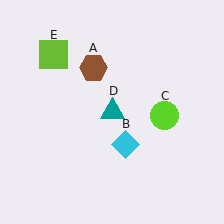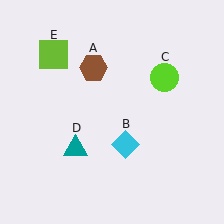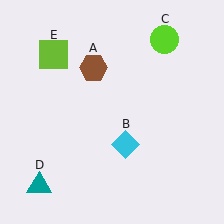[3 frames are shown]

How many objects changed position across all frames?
2 objects changed position: lime circle (object C), teal triangle (object D).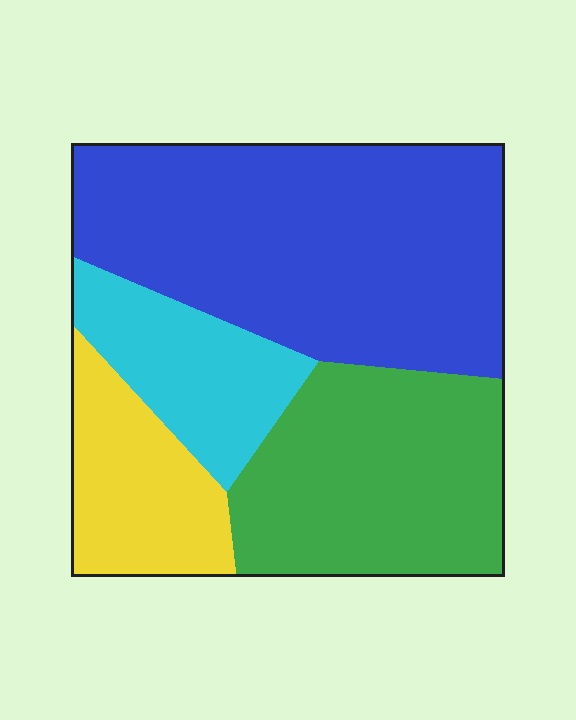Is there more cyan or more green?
Green.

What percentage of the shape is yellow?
Yellow covers around 15% of the shape.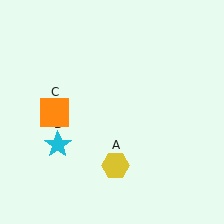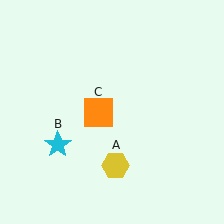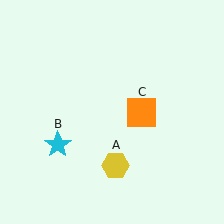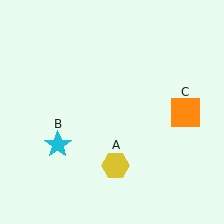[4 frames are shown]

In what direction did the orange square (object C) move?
The orange square (object C) moved right.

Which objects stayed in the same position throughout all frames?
Yellow hexagon (object A) and cyan star (object B) remained stationary.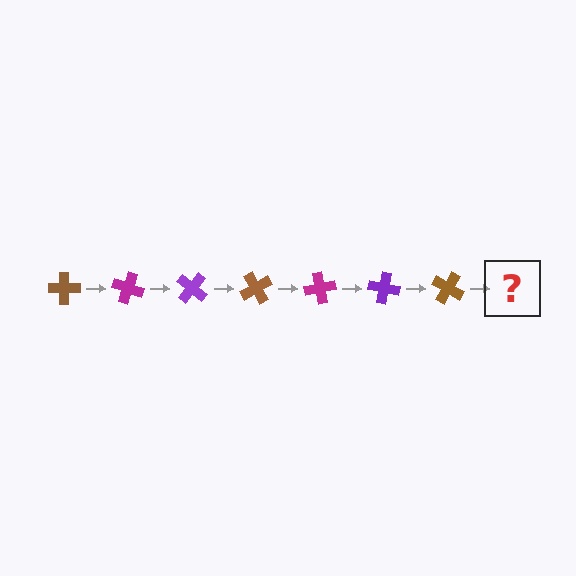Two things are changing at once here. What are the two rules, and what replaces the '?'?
The two rules are that it rotates 20 degrees each step and the color cycles through brown, magenta, and purple. The '?' should be a magenta cross, rotated 140 degrees from the start.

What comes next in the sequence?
The next element should be a magenta cross, rotated 140 degrees from the start.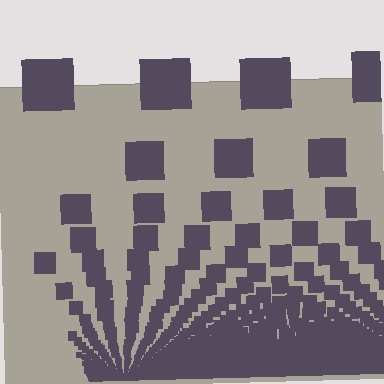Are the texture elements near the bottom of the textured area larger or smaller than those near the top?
Smaller. The gradient is inverted — elements near the bottom are smaller and denser.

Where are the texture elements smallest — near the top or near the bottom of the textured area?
Near the bottom.